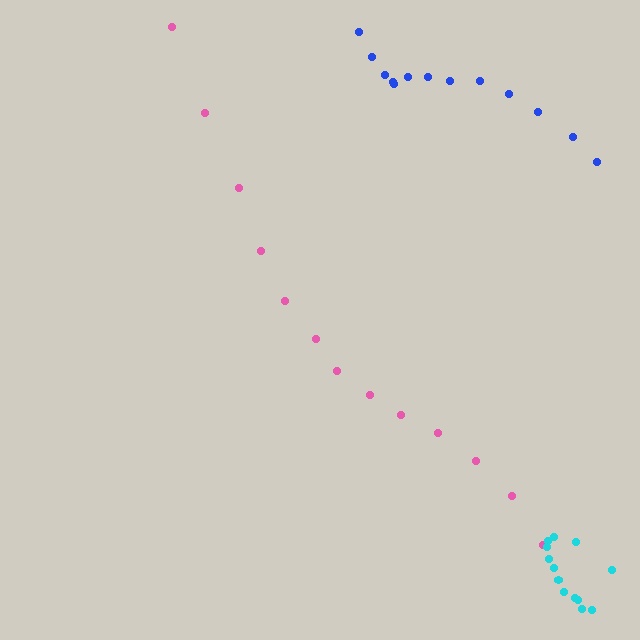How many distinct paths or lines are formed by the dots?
There are 3 distinct paths.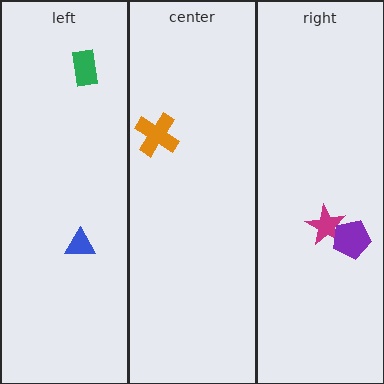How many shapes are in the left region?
2.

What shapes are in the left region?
The green rectangle, the blue triangle.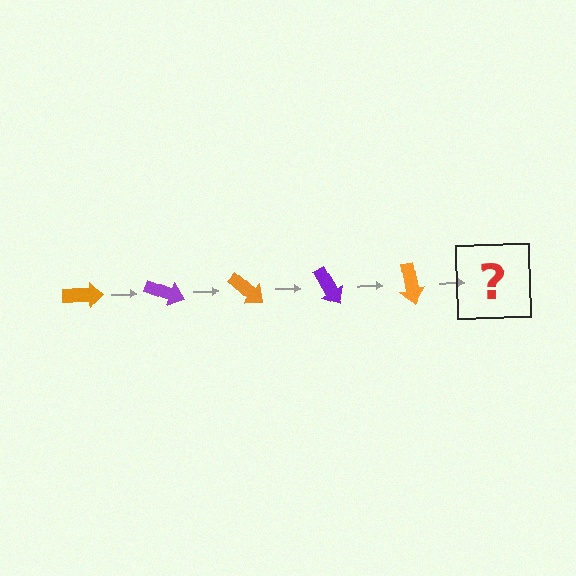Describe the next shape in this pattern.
It should be a purple arrow, rotated 100 degrees from the start.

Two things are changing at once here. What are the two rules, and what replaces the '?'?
The two rules are that it rotates 20 degrees each step and the color cycles through orange and purple. The '?' should be a purple arrow, rotated 100 degrees from the start.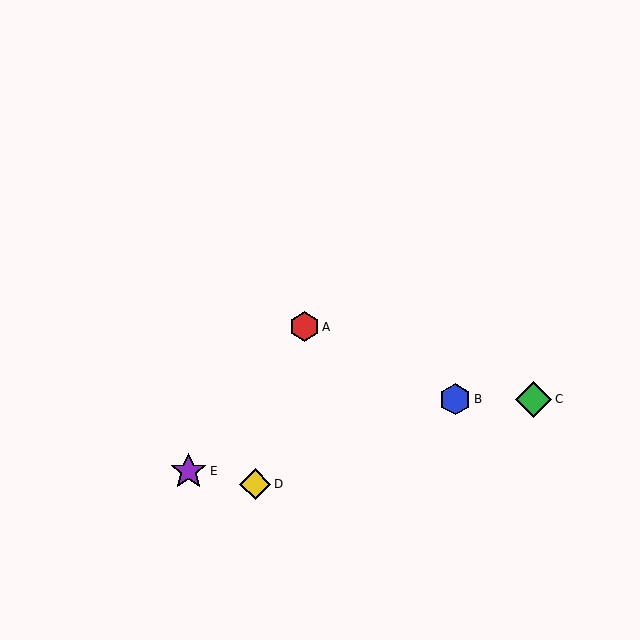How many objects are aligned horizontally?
2 objects (B, C) are aligned horizontally.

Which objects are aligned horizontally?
Objects B, C are aligned horizontally.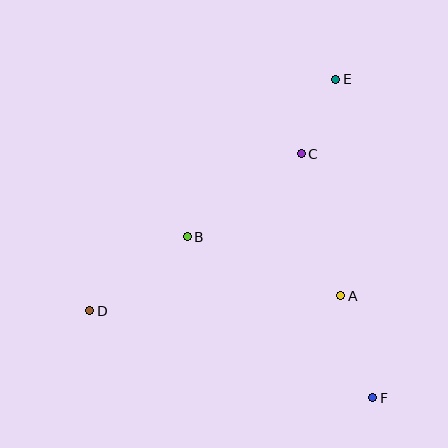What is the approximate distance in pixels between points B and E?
The distance between B and E is approximately 216 pixels.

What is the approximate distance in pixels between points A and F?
The distance between A and F is approximately 107 pixels.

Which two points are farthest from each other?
Points D and E are farthest from each other.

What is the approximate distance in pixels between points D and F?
The distance between D and F is approximately 296 pixels.